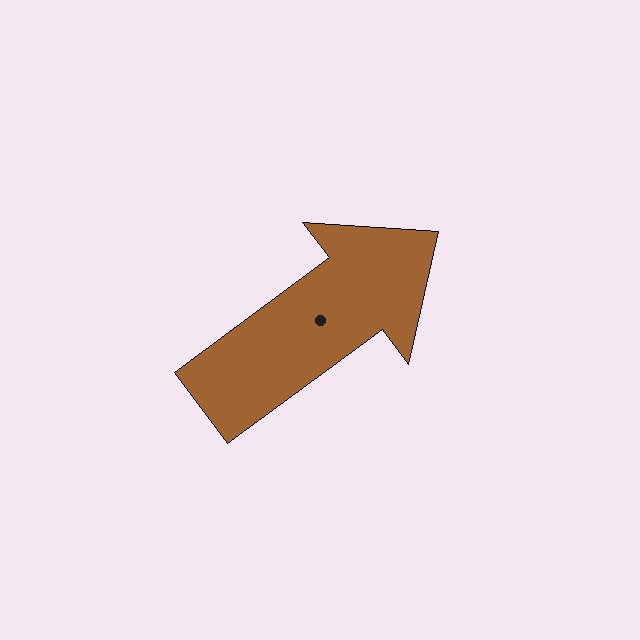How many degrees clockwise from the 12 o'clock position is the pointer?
Approximately 53 degrees.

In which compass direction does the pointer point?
Northeast.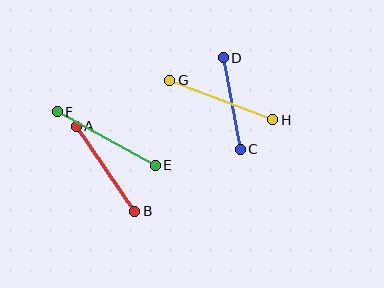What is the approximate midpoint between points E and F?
The midpoint is at approximately (106, 138) pixels.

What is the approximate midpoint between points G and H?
The midpoint is at approximately (221, 100) pixels.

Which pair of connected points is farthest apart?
Points E and F are farthest apart.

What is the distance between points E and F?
The distance is approximately 112 pixels.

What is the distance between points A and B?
The distance is approximately 103 pixels.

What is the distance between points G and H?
The distance is approximately 110 pixels.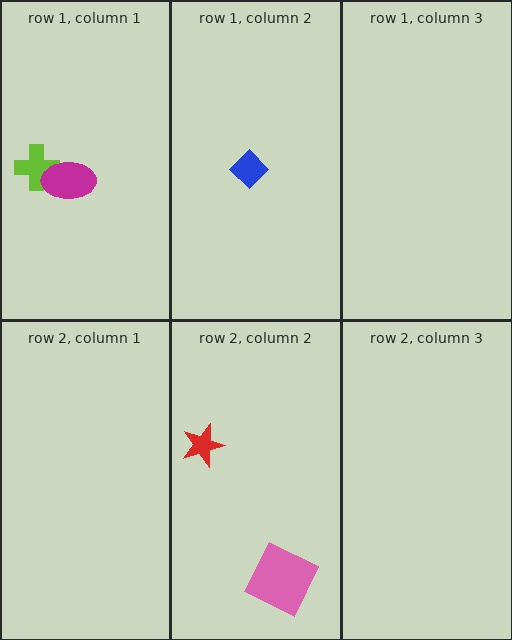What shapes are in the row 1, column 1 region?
The lime cross, the magenta ellipse.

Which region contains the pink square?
The row 2, column 2 region.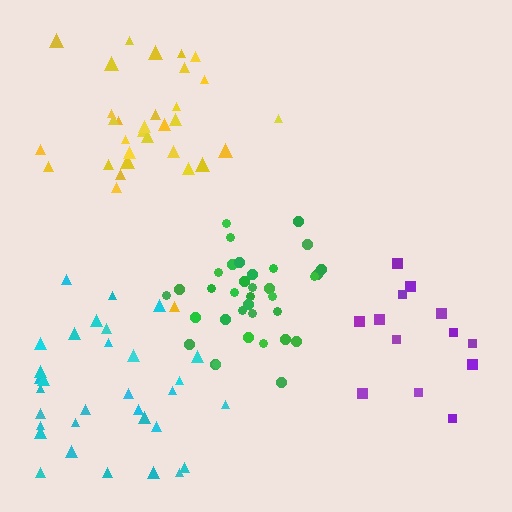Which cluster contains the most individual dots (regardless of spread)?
Green (35).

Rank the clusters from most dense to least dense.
green, yellow, cyan, purple.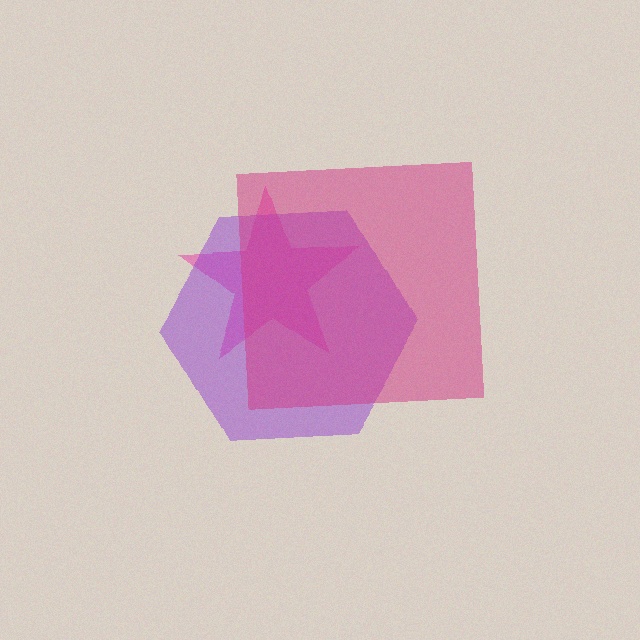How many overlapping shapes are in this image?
There are 3 overlapping shapes in the image.